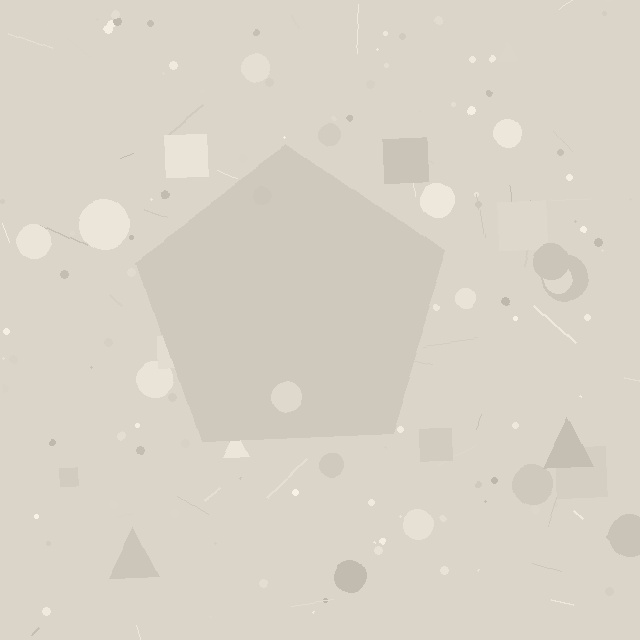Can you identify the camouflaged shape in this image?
The camouflaged shape is a pentagon.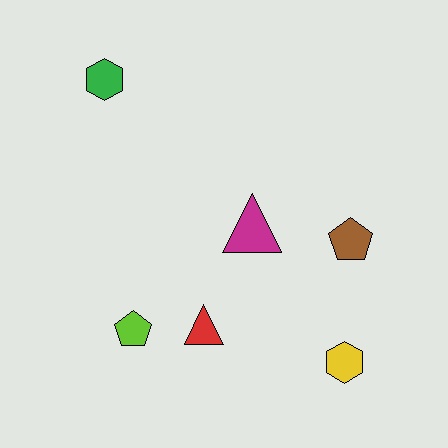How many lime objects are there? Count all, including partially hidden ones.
There is 1 lime object.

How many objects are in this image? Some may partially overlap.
There are 6 objects.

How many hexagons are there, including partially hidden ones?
There are 2 hexagons.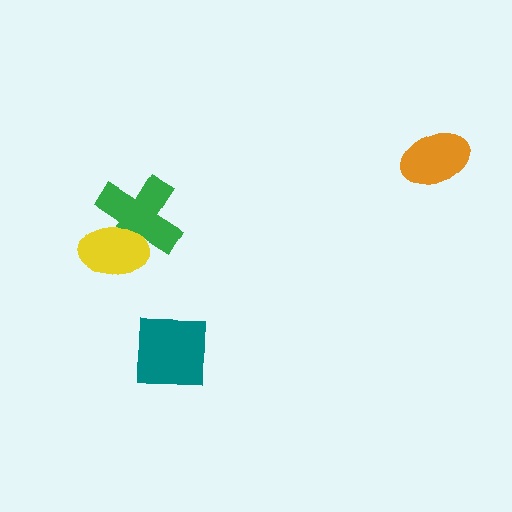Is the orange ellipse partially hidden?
No, no other shape covers it.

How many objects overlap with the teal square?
0 objects overlap with the teal square.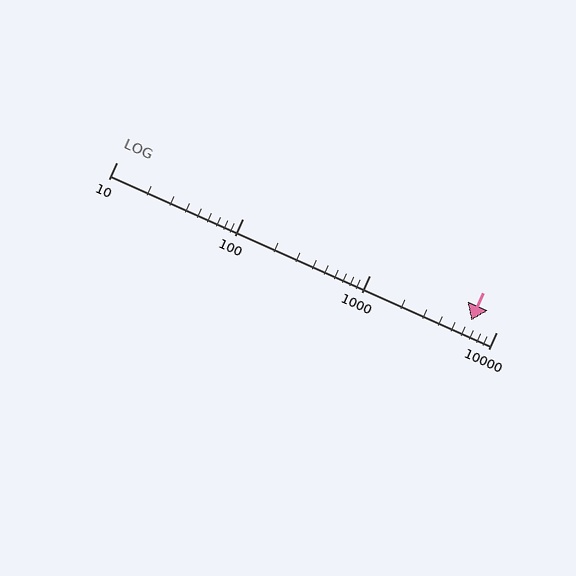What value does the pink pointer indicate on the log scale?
The pointer indicates approximately 6300.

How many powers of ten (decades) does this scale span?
The scale spans 3 decades, from 10 to 10000.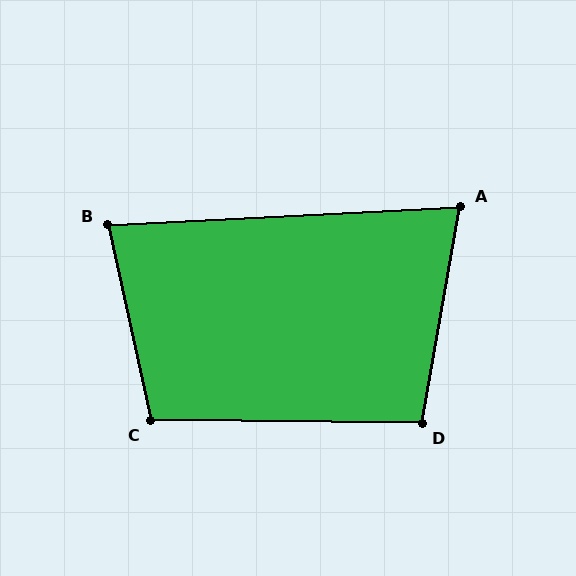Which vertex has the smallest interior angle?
A, at approximately 77 degrees.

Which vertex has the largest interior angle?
C, at approximately 103 degrees.